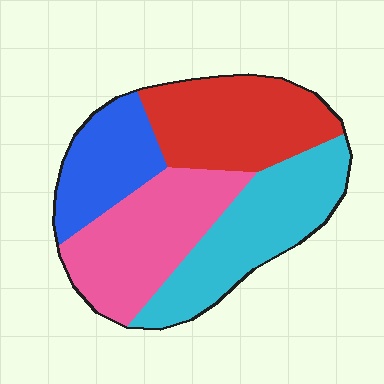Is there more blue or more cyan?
Cyan.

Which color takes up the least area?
Blue, at roughly 15%.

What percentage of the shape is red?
Red covers about 25% of the shape.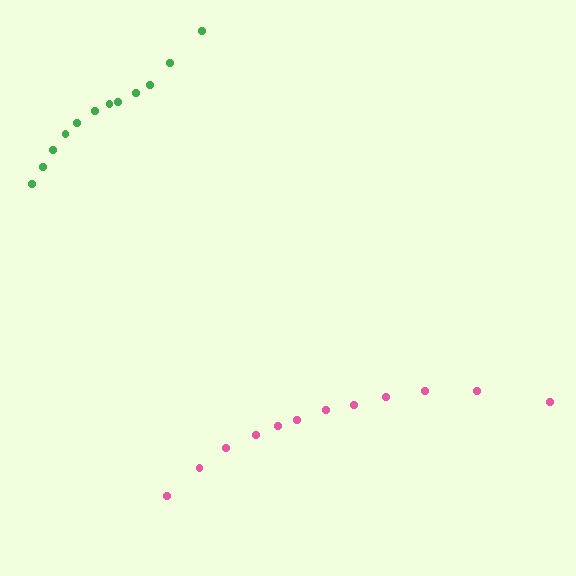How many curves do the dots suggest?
There are 2 distinct paths.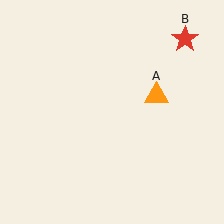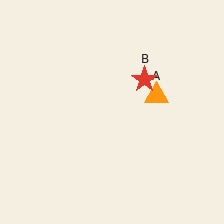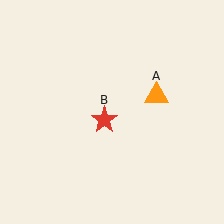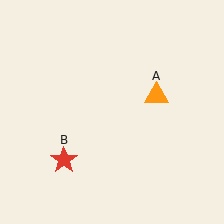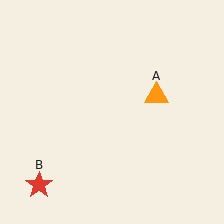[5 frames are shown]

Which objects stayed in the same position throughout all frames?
Orange triangle (object A) remained stationary.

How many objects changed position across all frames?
1 object changed position: red star (object B).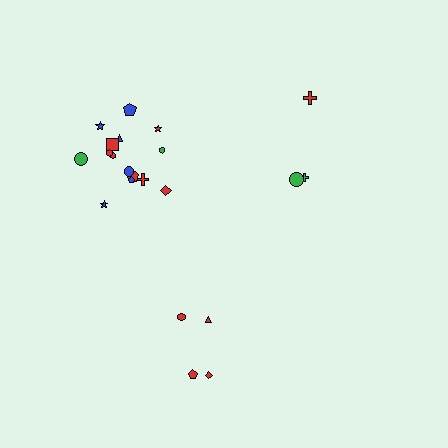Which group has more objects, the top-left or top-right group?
The top-left group.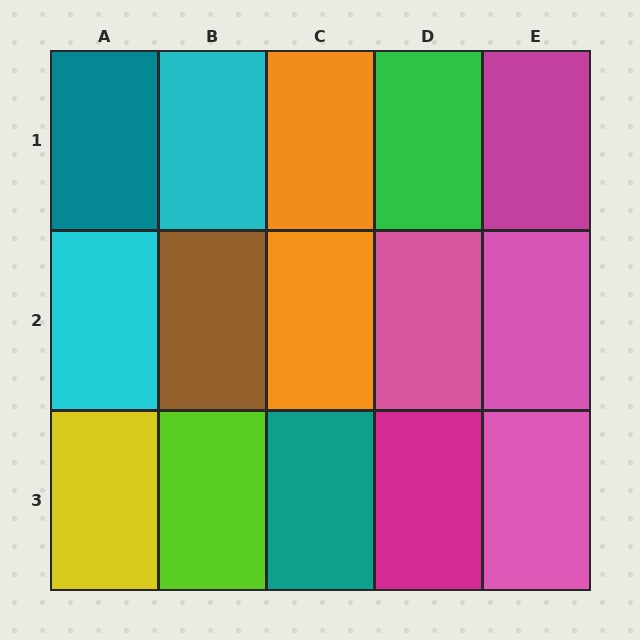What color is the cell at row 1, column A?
Teal.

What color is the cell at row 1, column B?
Cyan.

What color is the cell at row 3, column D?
Magenta.